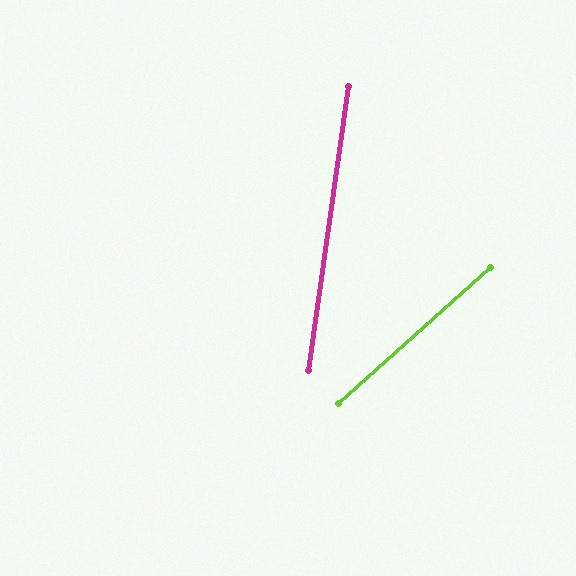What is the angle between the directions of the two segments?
Approximately 40 degrees.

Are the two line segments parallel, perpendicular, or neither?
Neither parallel nor perpendicular — they differ by about 40°.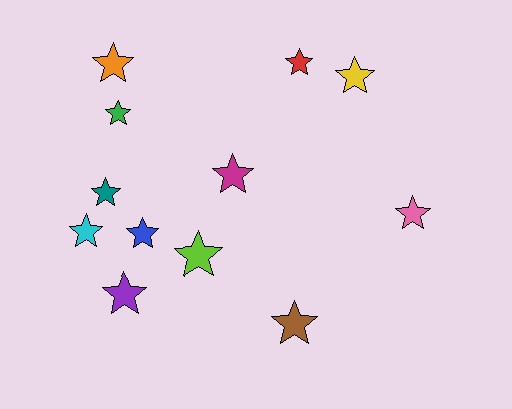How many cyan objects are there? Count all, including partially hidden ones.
There is 1 cyan object.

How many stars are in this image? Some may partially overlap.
There are 12 stars.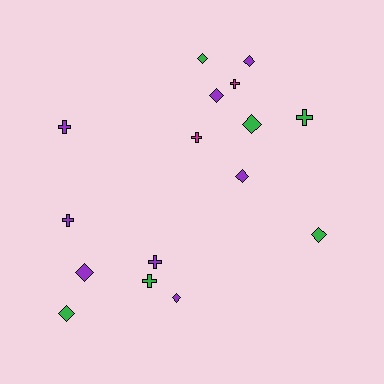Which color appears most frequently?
Purple, with 8 objects.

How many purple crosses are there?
There are 3 purple crosses.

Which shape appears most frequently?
Diamond, with 9 objects.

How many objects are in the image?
There are 16 objects.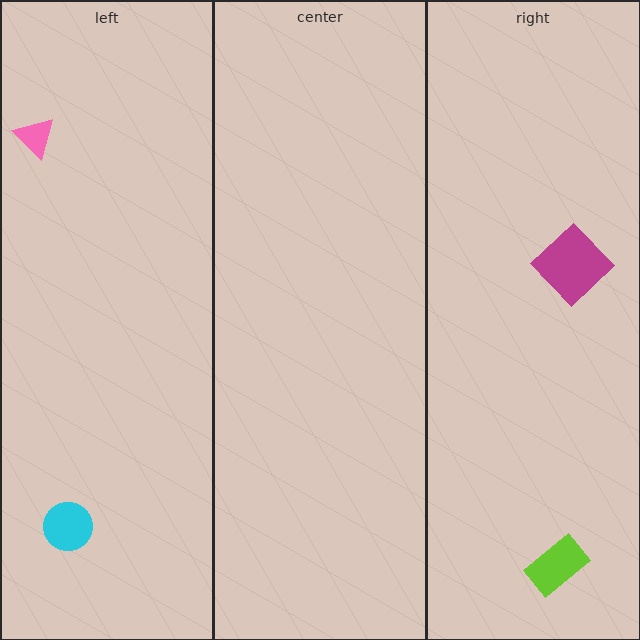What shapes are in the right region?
The lime rectangle, the magenta diamond.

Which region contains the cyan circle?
The left region.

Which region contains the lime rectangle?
The right region.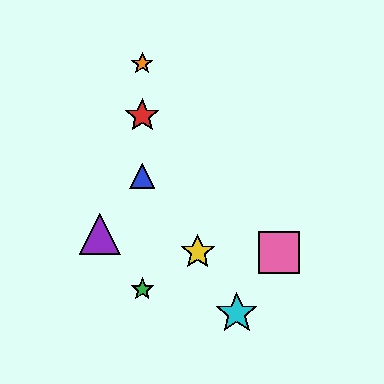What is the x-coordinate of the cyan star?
The cyan star is at x≈237.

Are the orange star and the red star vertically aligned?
Yes, both are at x≈142.